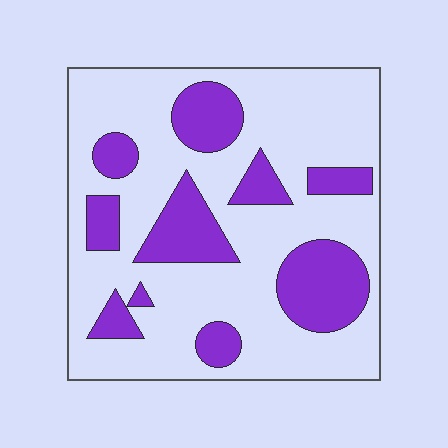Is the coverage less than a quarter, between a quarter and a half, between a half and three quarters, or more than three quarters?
Between a quarter and a half.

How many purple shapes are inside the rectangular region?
10.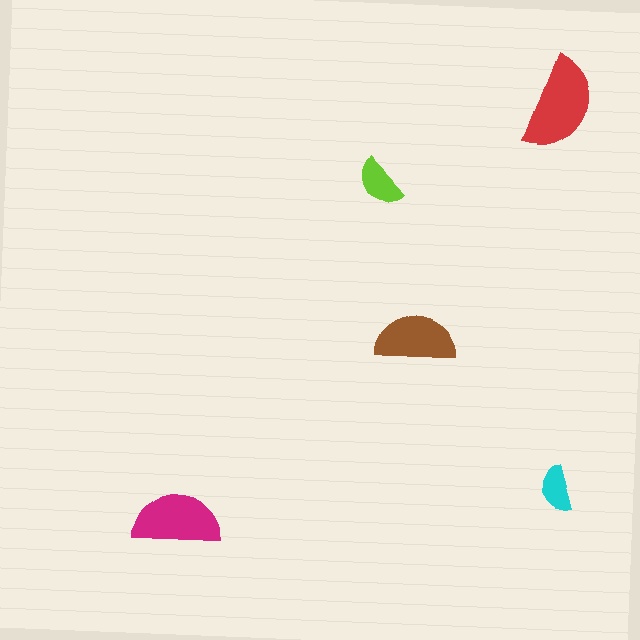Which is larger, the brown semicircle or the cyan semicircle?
The brown one.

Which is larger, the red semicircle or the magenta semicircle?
The red one.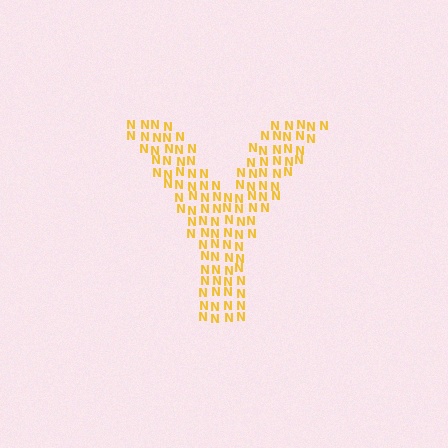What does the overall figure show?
The overall figure shows the letter Y.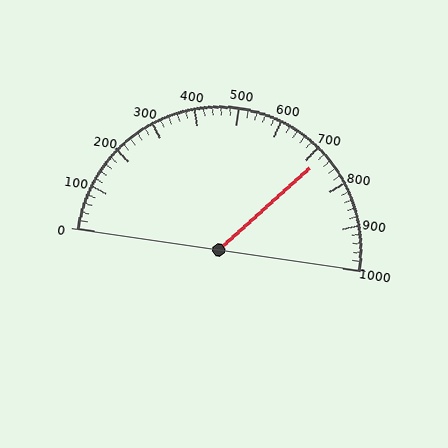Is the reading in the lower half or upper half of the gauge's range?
The reading is in the upper half of the range (0 to 1000).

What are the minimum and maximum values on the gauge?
The gauge ranges from 0 to 1000.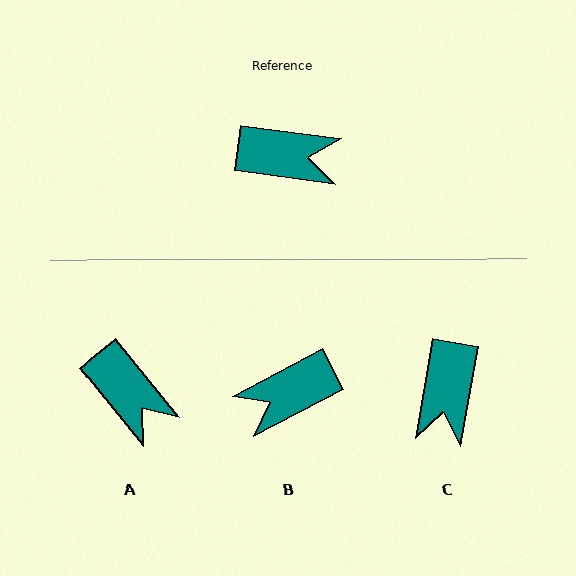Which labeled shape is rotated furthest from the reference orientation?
B, about 145 degrees away.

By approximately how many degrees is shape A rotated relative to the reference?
Approximately 44 degrees clockwise.